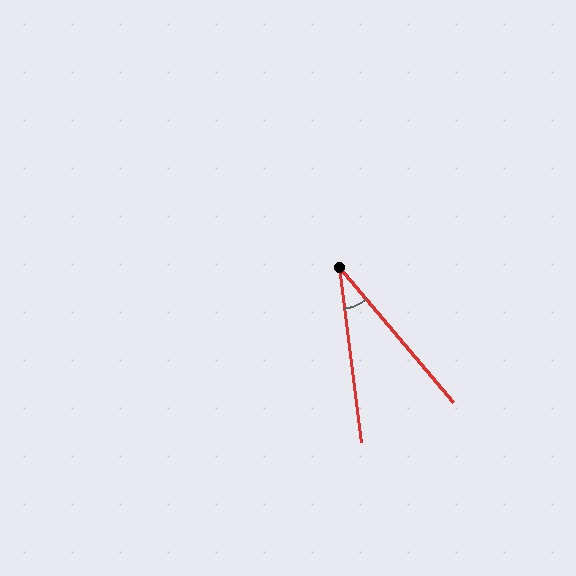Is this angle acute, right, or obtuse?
It is acute.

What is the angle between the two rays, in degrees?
Approximately 33 degrees.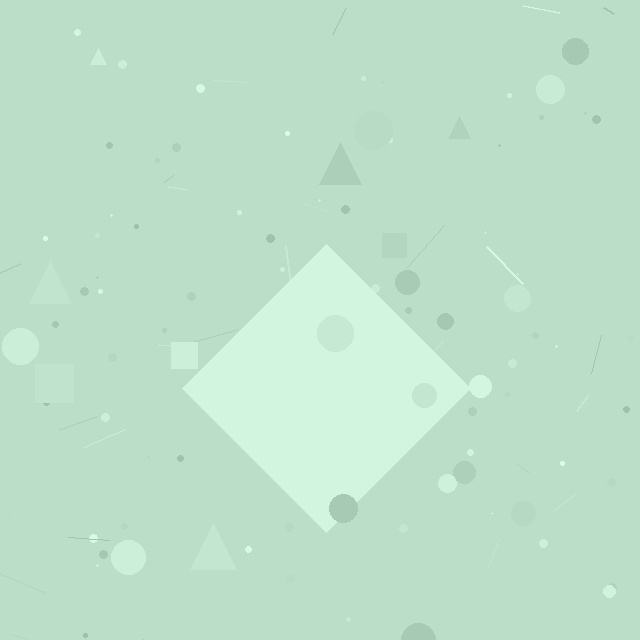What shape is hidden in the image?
A diamond is hidden in the image.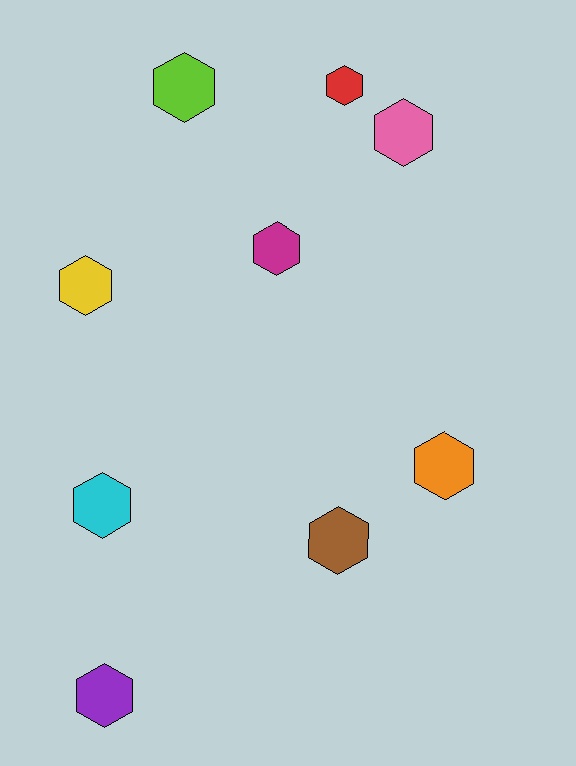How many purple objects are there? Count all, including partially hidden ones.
There is 1 purple object.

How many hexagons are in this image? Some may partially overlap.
There are 9 hexagons.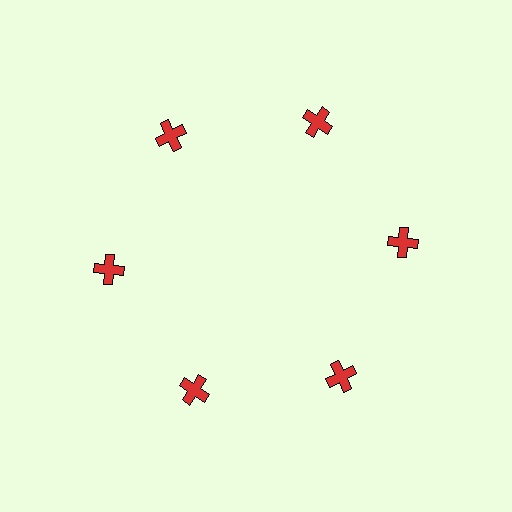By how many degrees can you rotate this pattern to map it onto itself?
The pattern maps onto itself every 60 degrees of rotation.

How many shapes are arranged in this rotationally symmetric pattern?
There are 6 shapes, arranged in 6 groups of 1.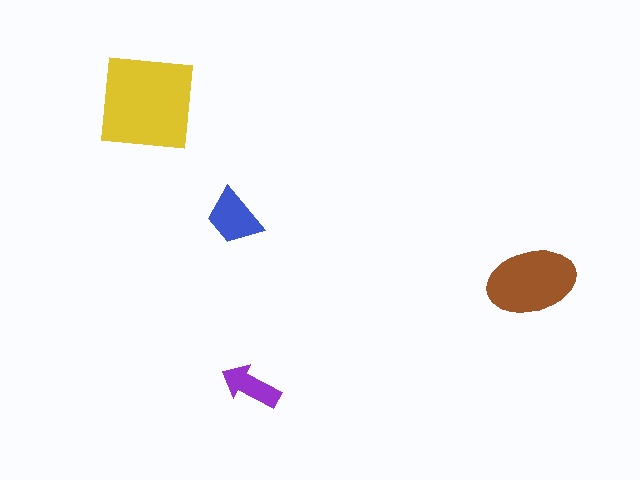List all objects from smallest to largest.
The purple arrow, the blue trapezoid, the brown ellipse, the yellow square.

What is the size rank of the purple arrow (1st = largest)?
4th.